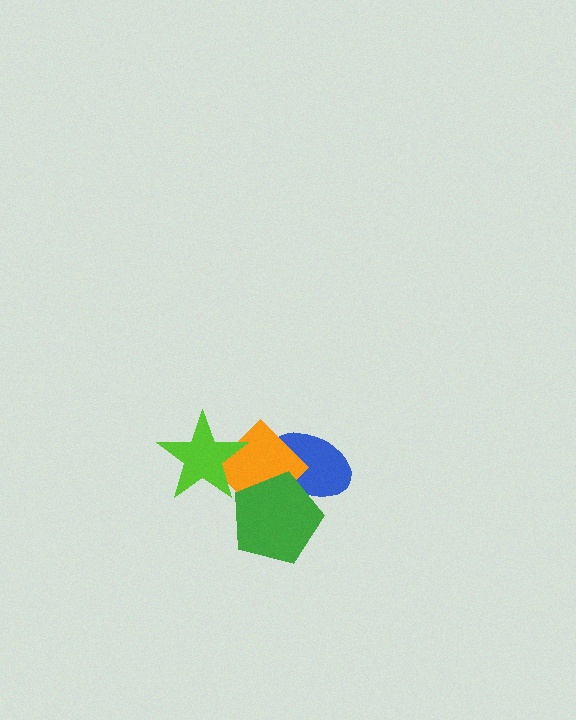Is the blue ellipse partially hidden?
Yes, it is partially covered by another shape.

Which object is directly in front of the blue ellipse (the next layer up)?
The orange diamond is directly in front of the blue ellipse.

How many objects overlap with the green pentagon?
2 objects overlap with the green pentagon.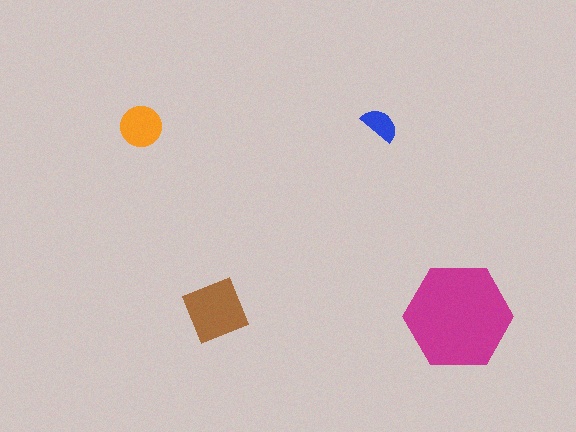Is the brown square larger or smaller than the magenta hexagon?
Smaller.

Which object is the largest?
The magenta hexagon.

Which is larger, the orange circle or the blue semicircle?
The orange circle.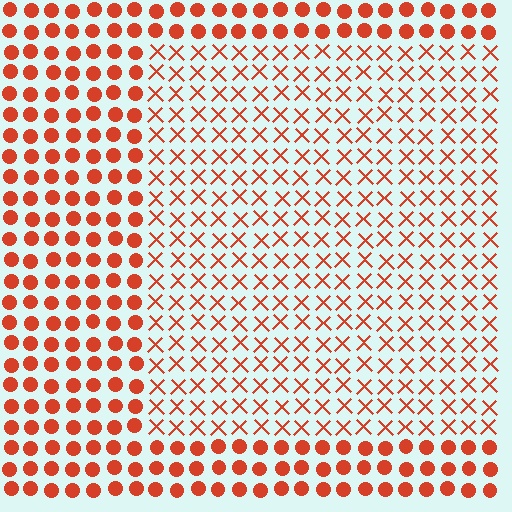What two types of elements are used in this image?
The image uses X marks inside the rectangle region and circles outside it.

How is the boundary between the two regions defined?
The boundary is defined by a change in element shape: X marks inside vs. circles outside. All elements share the same color and spacing.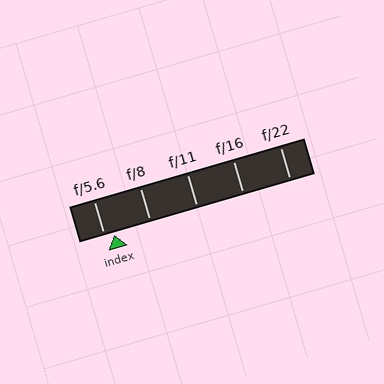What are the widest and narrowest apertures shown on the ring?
The widest aperture shown is f/5.6 and the narrowest is f/22.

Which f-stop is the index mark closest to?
The index mark is closest to f/5.6.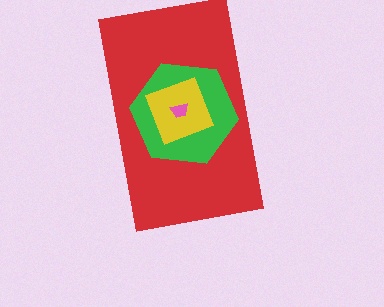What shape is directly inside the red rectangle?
The green hexagon.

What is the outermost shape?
The red rectangle.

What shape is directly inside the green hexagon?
The yellow diamond.